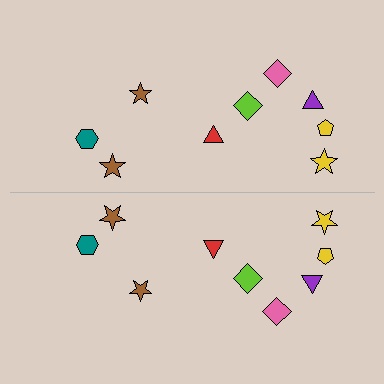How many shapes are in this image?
There are 18 shapes in this image.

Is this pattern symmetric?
Yes, this pattern has bilateral (reflection) symmetry.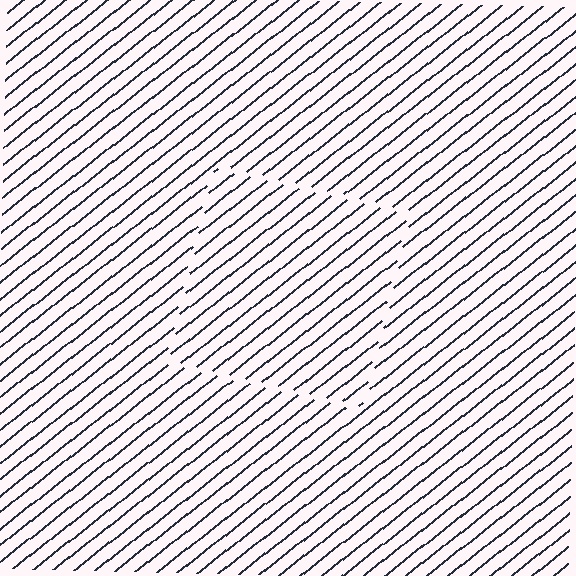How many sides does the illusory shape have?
4 sides — the line-ends trace a square.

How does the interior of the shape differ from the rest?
The interior of the shape contains the same grating, shifted by half a period — the contour is defined by the phase discontinuity where line-ends from the inner and outer gratings abut.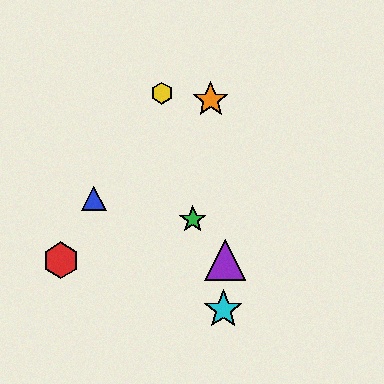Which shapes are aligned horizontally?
The red hexagon, the purple triangle are aligned horizontally.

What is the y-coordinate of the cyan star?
The cyan star is at y≈309.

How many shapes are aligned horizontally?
2 shapes (the red hexagon, the purple triangle) are aligned horizontally.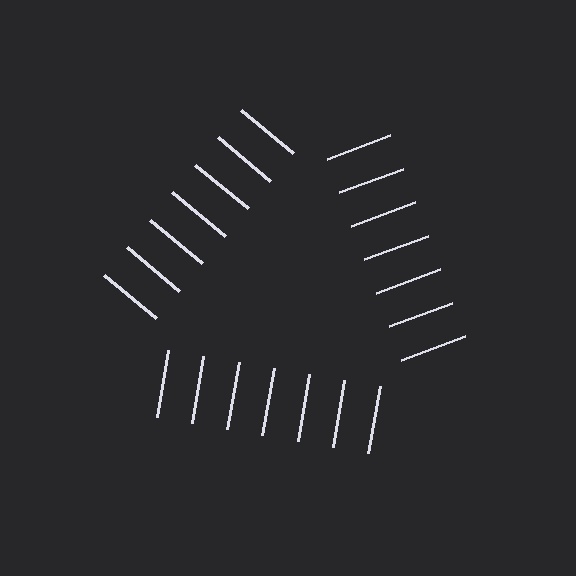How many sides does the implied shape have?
3 sides — the line-ends trace a triangle.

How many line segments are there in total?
21 — 7 along each of the 3 edges.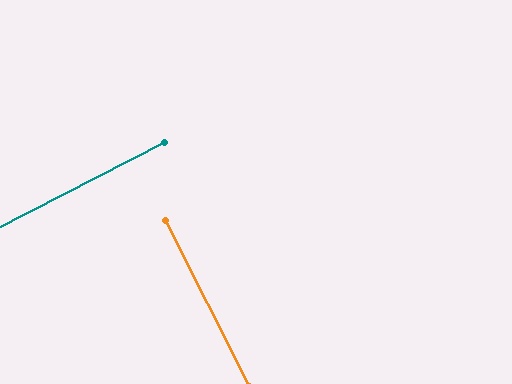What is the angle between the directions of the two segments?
Approximately 90 degrees.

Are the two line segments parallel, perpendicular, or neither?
Perpendicular — they meet at approximately 90°.